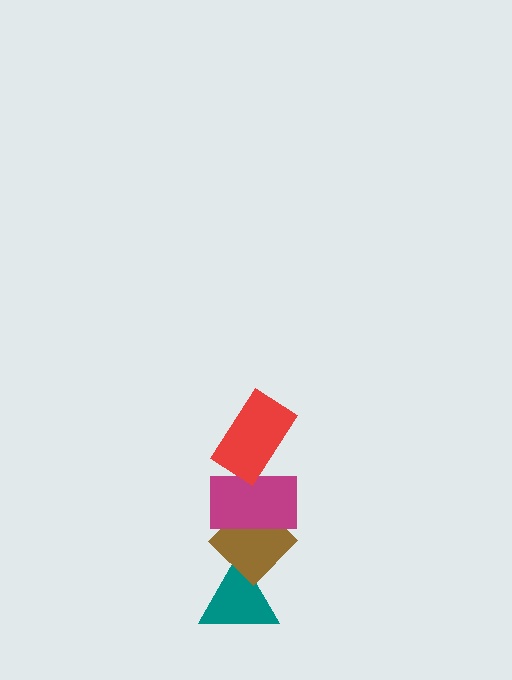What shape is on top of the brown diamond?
The magenta rectangle is on top of the brown diamond.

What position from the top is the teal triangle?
The teal triangle is 4th from the top.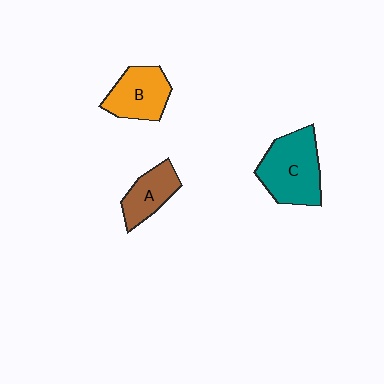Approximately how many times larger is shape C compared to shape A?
Approximately 1.7 times.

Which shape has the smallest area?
Shape A (brown).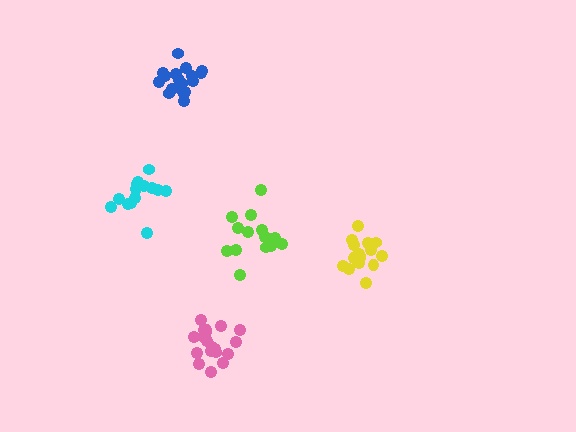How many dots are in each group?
Group 1: 14 dots, Group 2: 19 dots, Group 3: 17 dots, Group 4: 15 dots, Group 5: 18 dots (83 total).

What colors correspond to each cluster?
The clusters are colored: cyan, pink, blue, lime, yellow.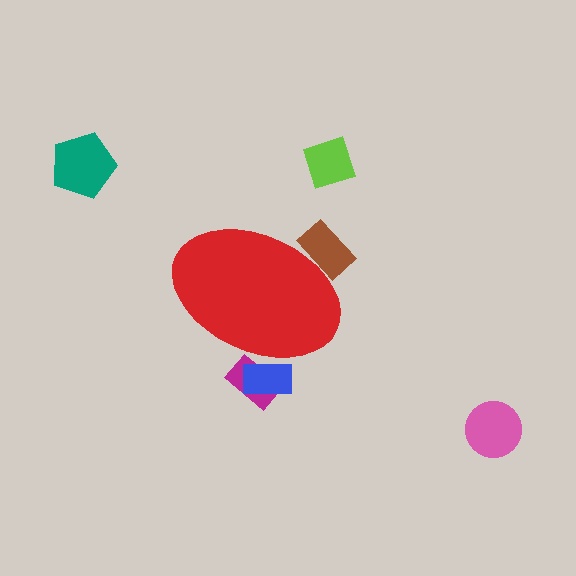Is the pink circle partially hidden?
No, the pink circle is fully visible.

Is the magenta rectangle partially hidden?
Yes, the magenta rectangle is partially hidden behind the red ellipse.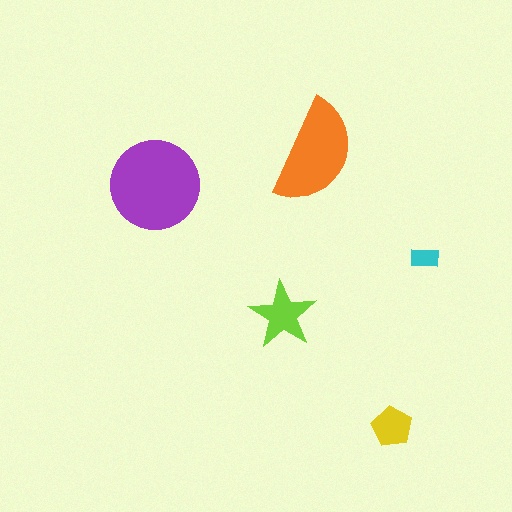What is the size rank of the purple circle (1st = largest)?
1st.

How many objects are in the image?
There are 5 objects in the image.